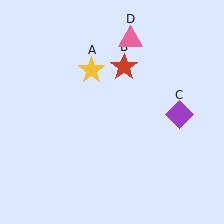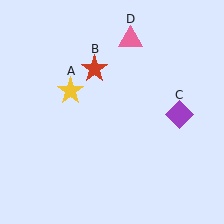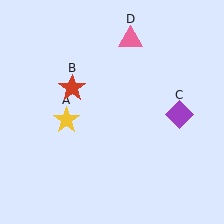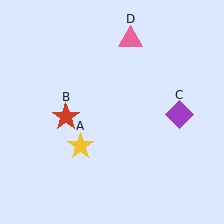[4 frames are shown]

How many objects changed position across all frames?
2 objects changed position: yellow star (object A), red star (object B).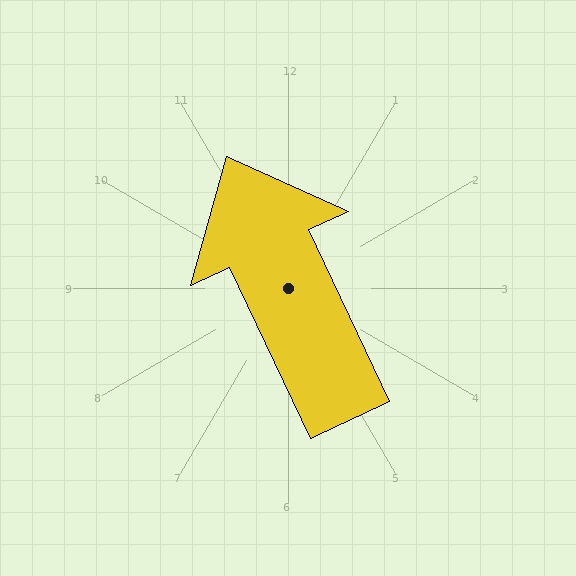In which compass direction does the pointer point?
Northwest.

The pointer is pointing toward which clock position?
Roughly 11 o'clock.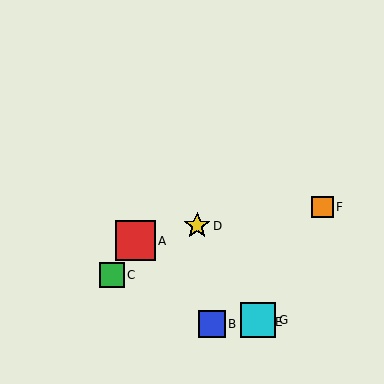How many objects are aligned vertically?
2 objects (E, G) are aligned vertically.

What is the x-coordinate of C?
Object C is at x≈112.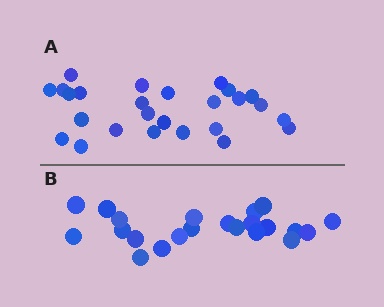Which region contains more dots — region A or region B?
Region A (the top region) has more dots.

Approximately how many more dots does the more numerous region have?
Region A has about 4 more dots than region B.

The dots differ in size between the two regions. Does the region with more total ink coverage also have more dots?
No. Region B has more total ink coverage because its dots are larger, but region A actually contains more individual dots. Total area can be misleading — the number of items is what matters here.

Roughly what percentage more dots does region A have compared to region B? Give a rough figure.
About 20% more.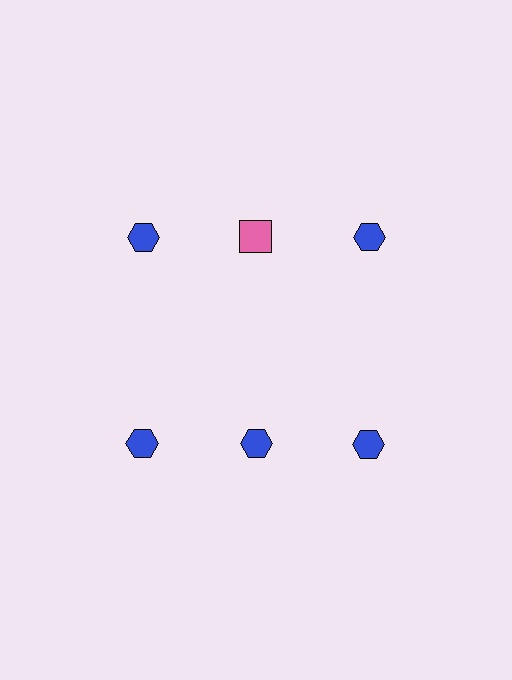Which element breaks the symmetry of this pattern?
The pink square in the top row, second from left column breaks the symmetry. All other shapes are blue hexagons.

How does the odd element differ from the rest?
It differs in both color (pink instead of blue) and shape (square instead of hexagon).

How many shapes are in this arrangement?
There are 6 shapes arranged in a grid pattern.